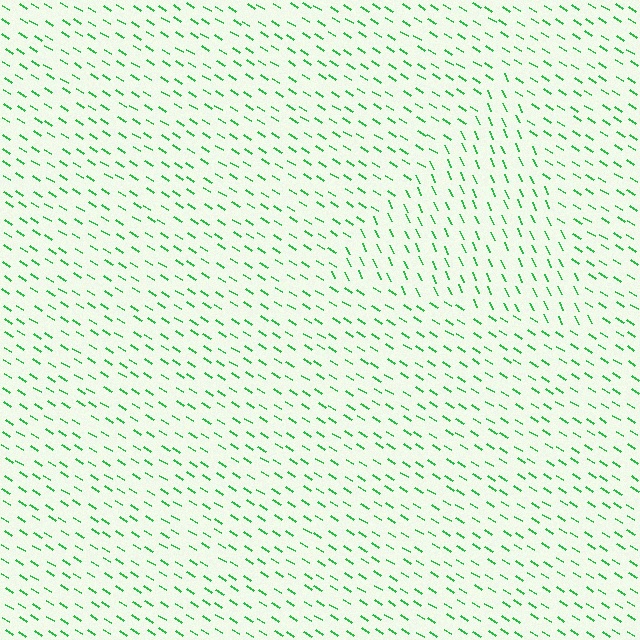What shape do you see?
I see a triangle.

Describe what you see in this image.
The image is filled with small green line segments. A triangle region in the image has lines oriented differently from the surrounding lines, creating a visible texture boundary.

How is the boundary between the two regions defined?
The boundary is defined purely by a change in line orientation (approximately 33 degrees difference). All lines are the same color and thickness.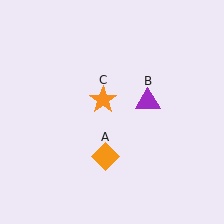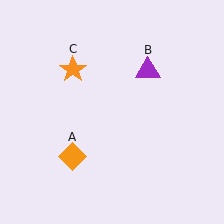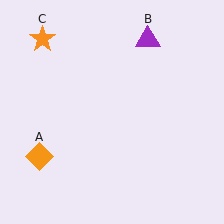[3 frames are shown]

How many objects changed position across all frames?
3 objects changed position: orange diamond (object A), purple triangle (object B), orange star (object C).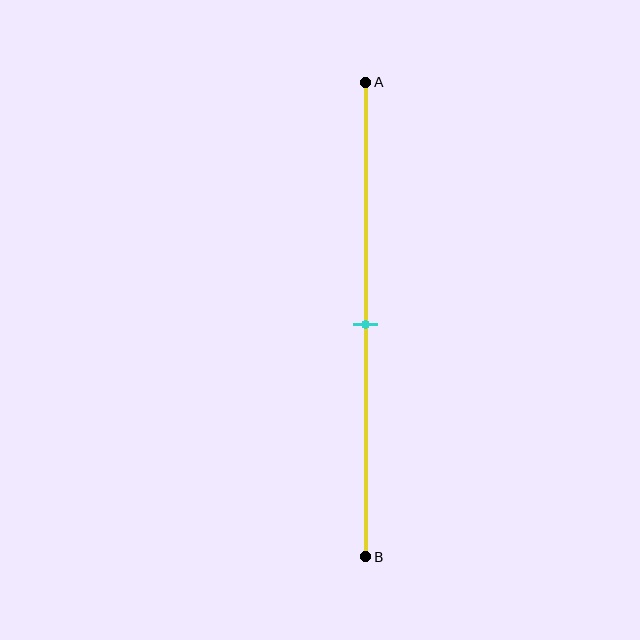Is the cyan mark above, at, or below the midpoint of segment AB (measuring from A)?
The cyan mark is approximately at the midpoint of segment AB.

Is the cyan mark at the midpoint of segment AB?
Yes, the mark is approximately at the midpoint.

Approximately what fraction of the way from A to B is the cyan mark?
The cyan mark is approximately 50% of the way from A to B.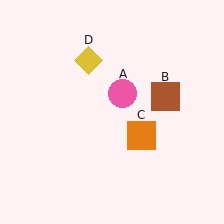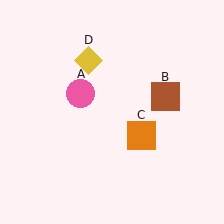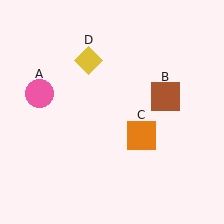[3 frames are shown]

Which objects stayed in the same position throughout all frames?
Brown square (object B) and orange square (object C) and yellow diamond (object D) remained stationary.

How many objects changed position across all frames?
1 object changed position: pink circle (object A).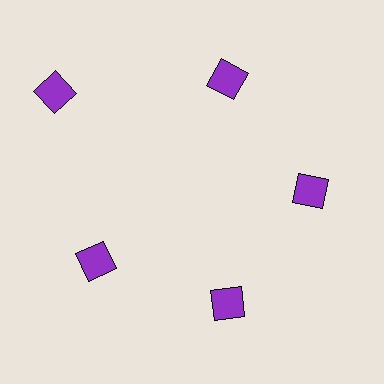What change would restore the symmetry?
The symmetry would be restored by moving it inward, back onto the ring so that all 5 diamonds sit at equal angles and equal distance from the center.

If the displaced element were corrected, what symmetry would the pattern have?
It would have 5-fold rotational symmetry — the pattern would map onto itself every 72 degrees.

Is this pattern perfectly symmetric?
No. The 5 purple diamonds are arranged in a ring, but one element near the 10 o'clock position is pushed outward from the center, breaking the 5-fold rotational symmetry.